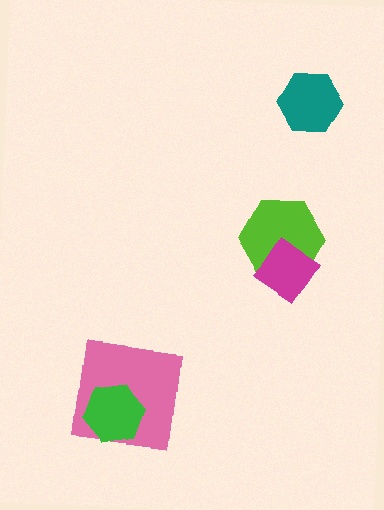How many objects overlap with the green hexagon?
1 object overlaps with the green hexagon.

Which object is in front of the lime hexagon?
The magenta diamond is in front of the lime hexagon.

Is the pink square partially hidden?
Yes, it is partially covered by another shape.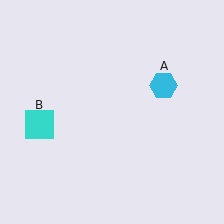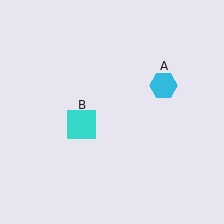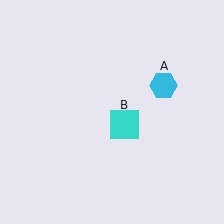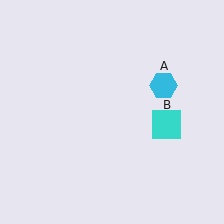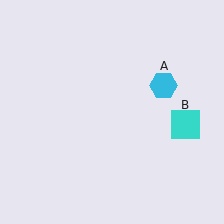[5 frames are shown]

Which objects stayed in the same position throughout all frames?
Cyan hexagon (object A) remained stationary.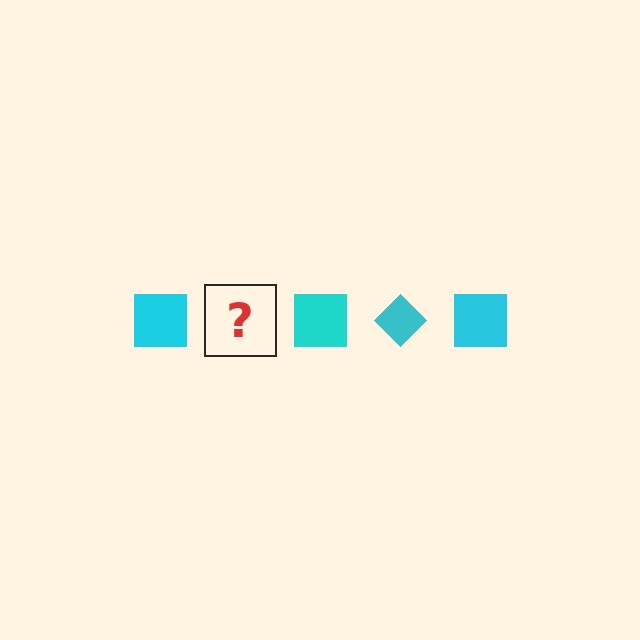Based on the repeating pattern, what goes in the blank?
The blank should be a cyan diamond.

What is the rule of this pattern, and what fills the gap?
The rule is that the pattern cycles through square, diamond shapes in cyan. The gap should be filled with a cyan diamond.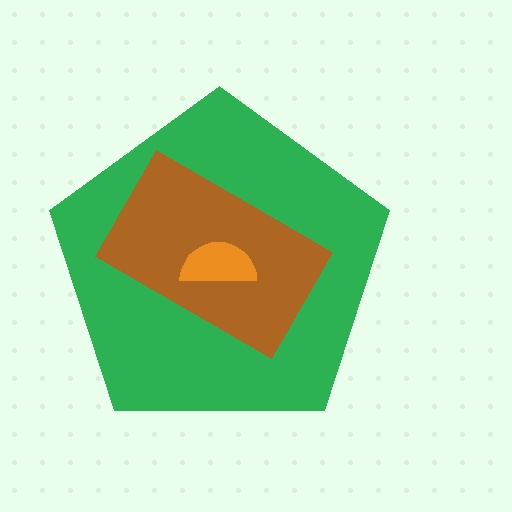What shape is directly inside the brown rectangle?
The orange semicircle.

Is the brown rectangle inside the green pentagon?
Yes.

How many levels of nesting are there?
3.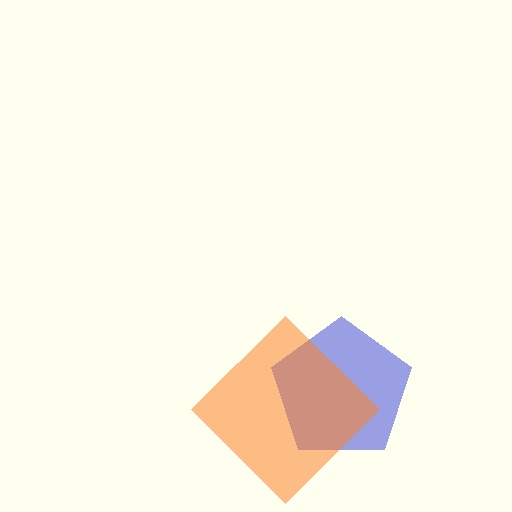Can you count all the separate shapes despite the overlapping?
Yes, there are 2 separate shapes.